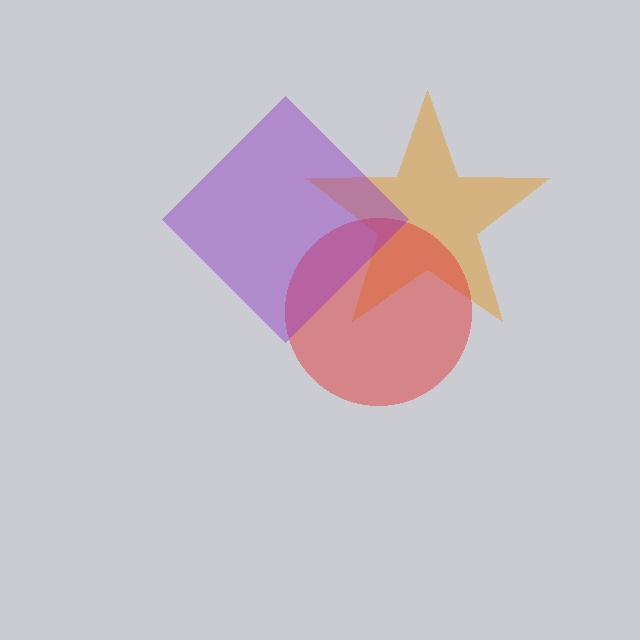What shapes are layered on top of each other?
The layered shapes are: an orange star, a red circle, a purple diamond.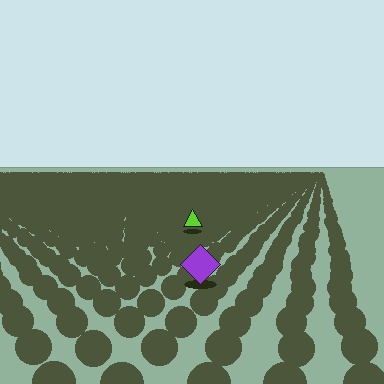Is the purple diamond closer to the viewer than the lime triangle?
Yes. The purple diamond is closer — you can tell from the texture gradient: the ground texture is coarser near it.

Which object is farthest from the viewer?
The lime triangle is farthest from the viewer. It appears smaller and the ground texture around it is denser.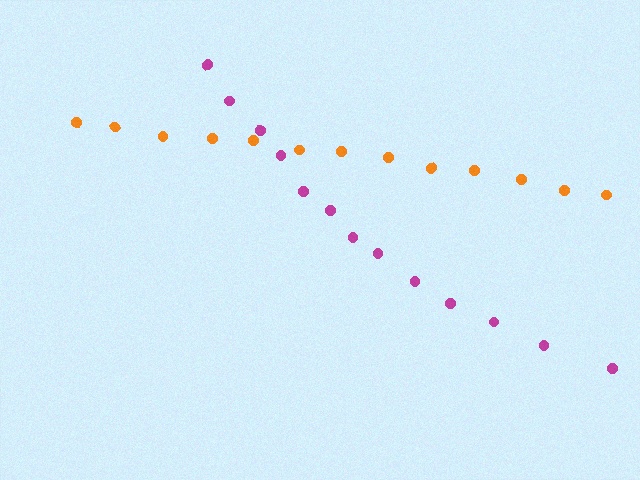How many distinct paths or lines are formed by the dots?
There are 2 distinct paths.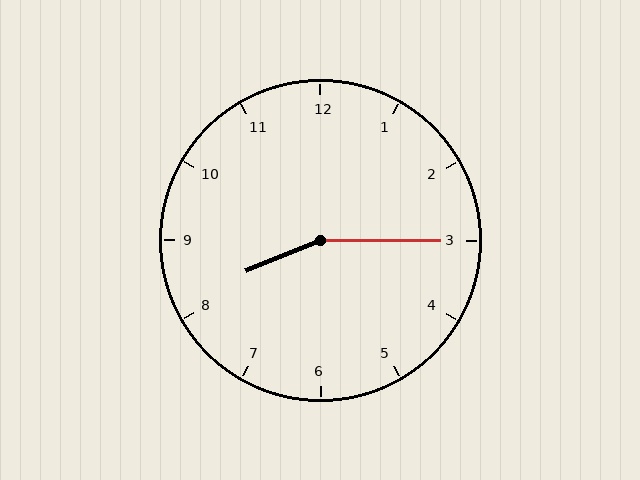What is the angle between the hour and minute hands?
Approximately 158 degrees.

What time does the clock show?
8:15.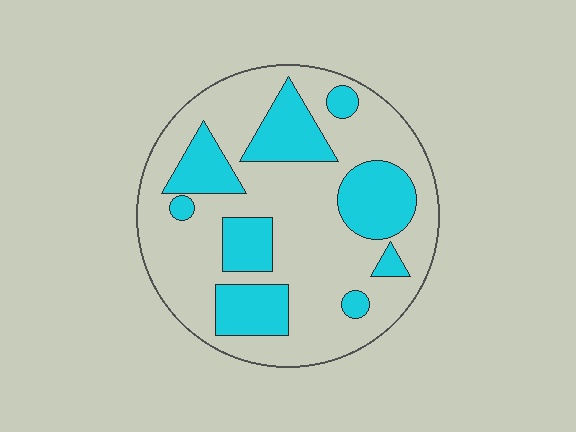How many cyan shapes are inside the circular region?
9.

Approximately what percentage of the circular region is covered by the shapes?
Approximately 30%.